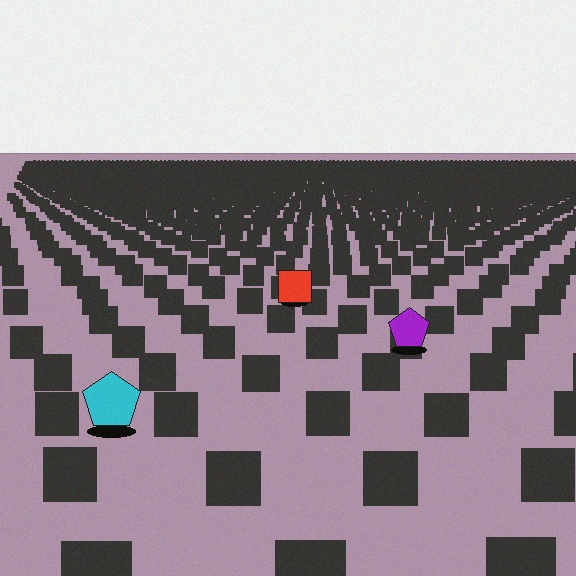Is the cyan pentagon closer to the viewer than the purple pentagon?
Yes. The cyan pentagon is closer — you can tell from the texture gradient: the ground texture is coarser near it.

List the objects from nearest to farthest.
From nearest to farthest: the cyan pentagon, the purple pentagon, the red square.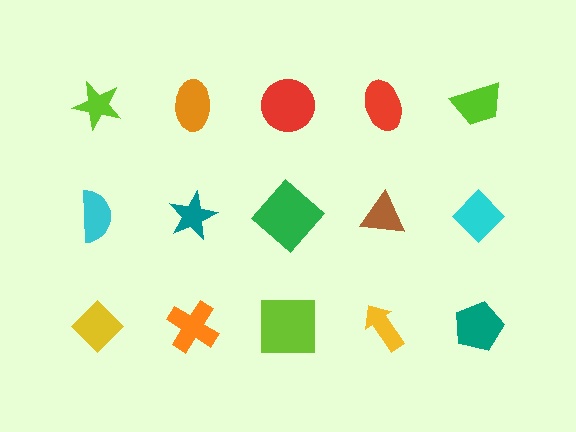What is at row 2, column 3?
A green diamond.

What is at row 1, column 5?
A lime trapezoid.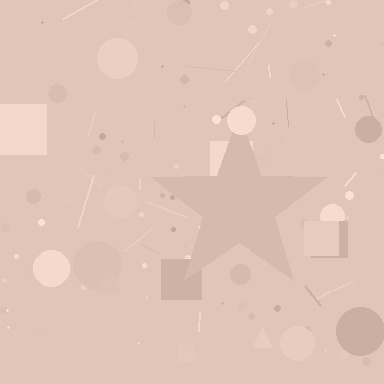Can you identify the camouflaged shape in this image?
The camouflaged shape is a star.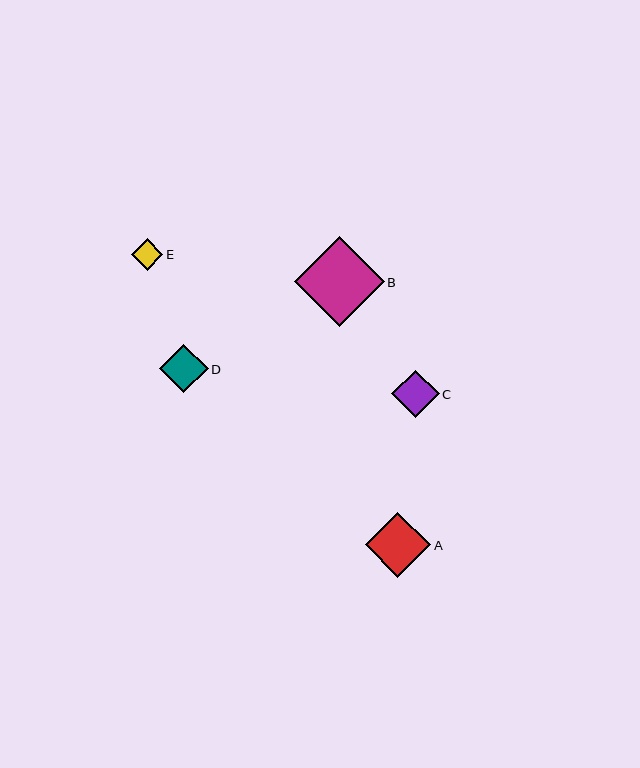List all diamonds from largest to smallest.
From largest to smallest: B, A, D, C, E.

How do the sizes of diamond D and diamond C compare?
Diamond D and diamond C are approximately the same size.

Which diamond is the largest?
Diamond B is the largest with a size of approximately 90 pixels.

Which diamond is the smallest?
Diamond E is the smallest with a size of approximately 32 pixels.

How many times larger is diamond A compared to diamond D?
Diamond A is approximately 1.4 times the size of diamond D.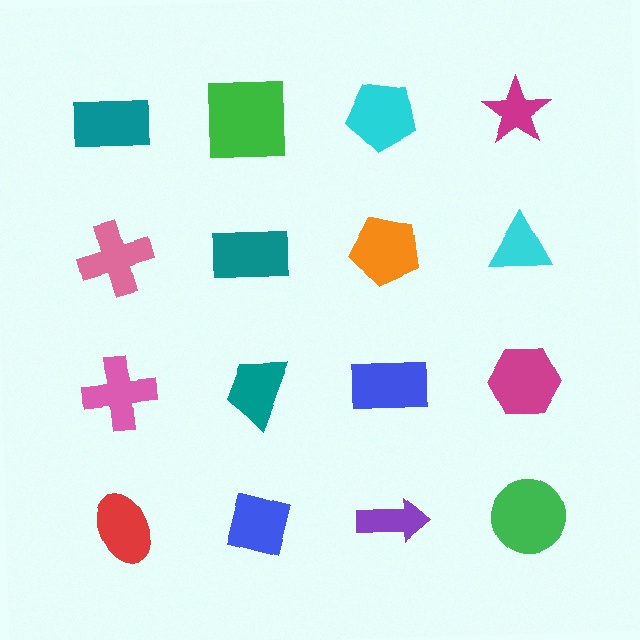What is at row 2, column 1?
A pink cross.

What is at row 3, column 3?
A blue rectangle.